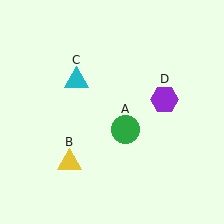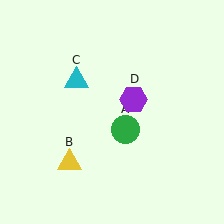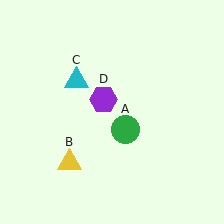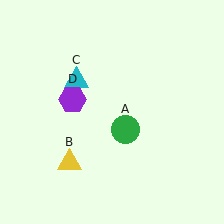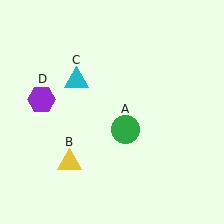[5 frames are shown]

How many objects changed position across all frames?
1 object changed position: purple hexagon (object D).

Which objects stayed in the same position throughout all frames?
Green circle (object A) and yellow triangle (object B) and cyan triangle (object C) remained stationary.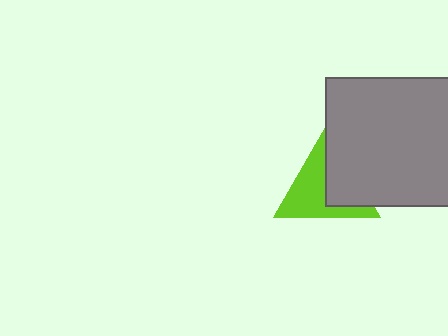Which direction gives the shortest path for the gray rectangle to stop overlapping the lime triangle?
Moving right gives the shortest separation.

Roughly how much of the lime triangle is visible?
About half of it is visible (roughly 58%).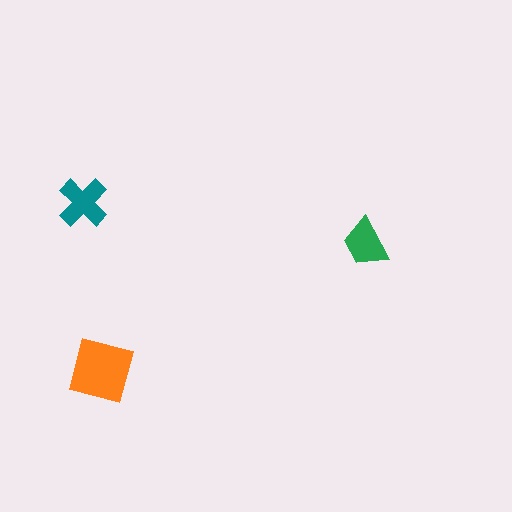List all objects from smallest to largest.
The green trapezoid, the teal cross, the orange square.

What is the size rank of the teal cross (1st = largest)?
2nd.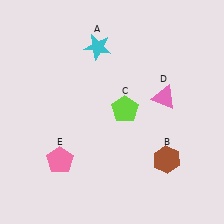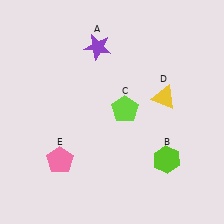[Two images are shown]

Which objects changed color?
A changed from cyan to purple. B changed from brown to lime. D changed from pink to yellow.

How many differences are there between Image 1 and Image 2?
There are 3 differences between the two images.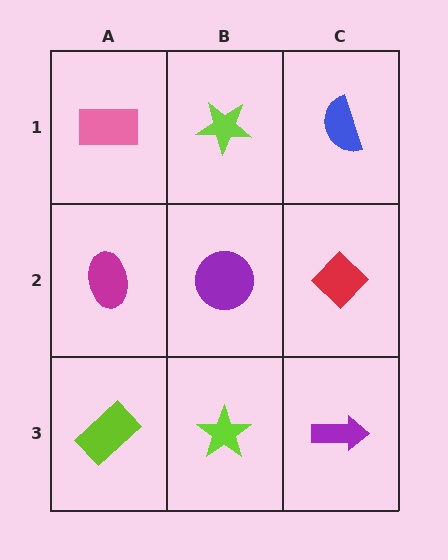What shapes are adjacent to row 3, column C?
A red diamond (row 2, column C), a lime star (row 3, column B).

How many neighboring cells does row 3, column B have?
3.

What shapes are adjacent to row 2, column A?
A pink rectangle (row 1, column A), a lime rectangle (row 3, column A), a purple circle (row 2, column B).